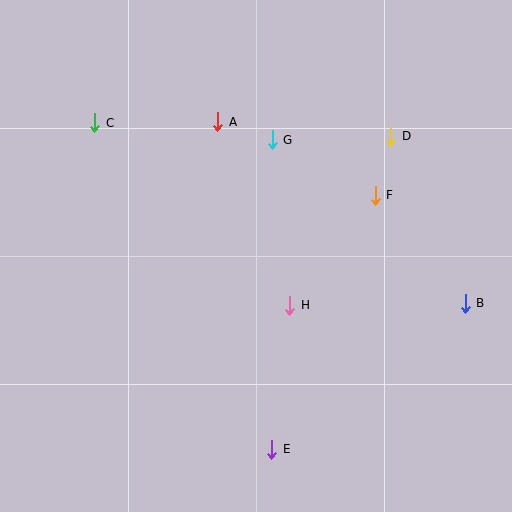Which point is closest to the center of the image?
Point H at (290, 305) is closest to the center.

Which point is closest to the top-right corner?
Point D is closest to the top-right corner.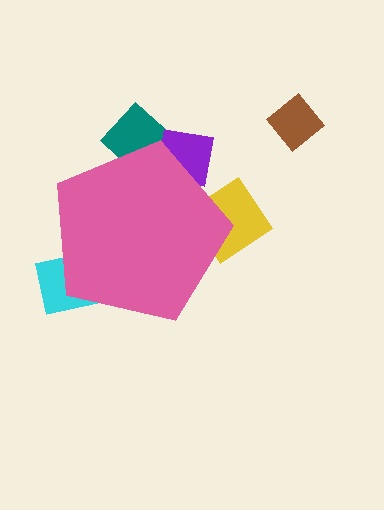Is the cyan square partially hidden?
Yes, the cyan square is partially hidden behind the pink pentagon.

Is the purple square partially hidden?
Yes, the purple square is partially hidden behind the pink pentagon.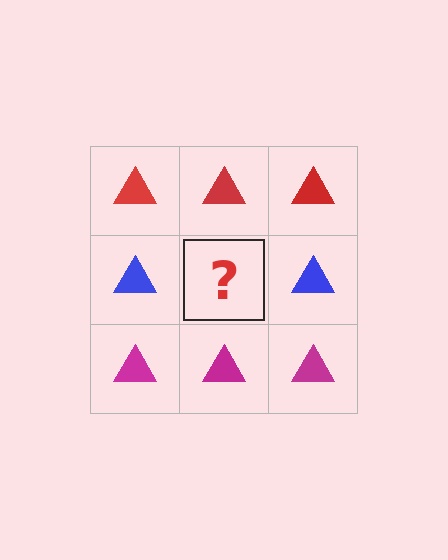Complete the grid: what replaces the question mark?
The question mark should be replaced with a blue triangle.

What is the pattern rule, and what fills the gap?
The rule is that each row has a consistent color. The gap should be filled with a blue triangle.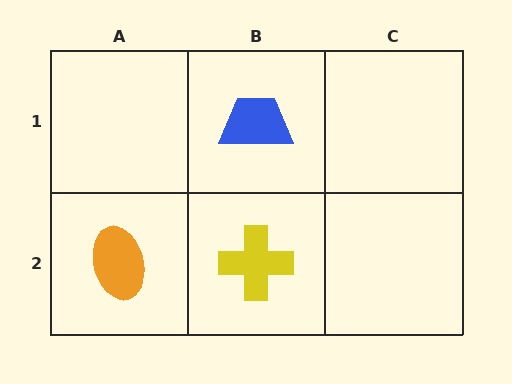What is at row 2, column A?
An orange ellipse.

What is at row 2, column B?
A yellow cross.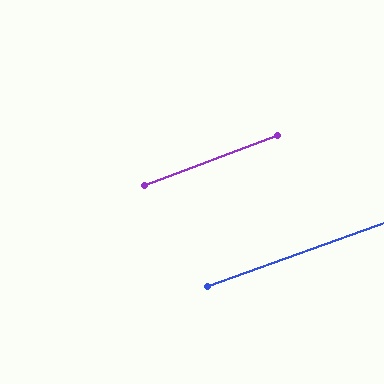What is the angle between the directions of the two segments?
Approximately 0 degrees.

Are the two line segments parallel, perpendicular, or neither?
Parallel — their directions differ by only 0.5°.